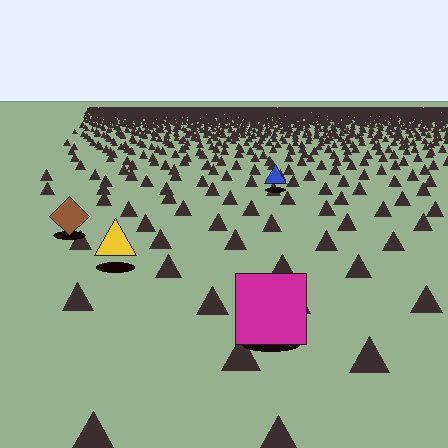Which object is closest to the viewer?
The magenta square is closest. The texture marks near it are larger and more spread out.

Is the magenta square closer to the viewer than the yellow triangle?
Yes. The magenta square is closer — you can tell from the texture gradient: the ground texture is coarser near it.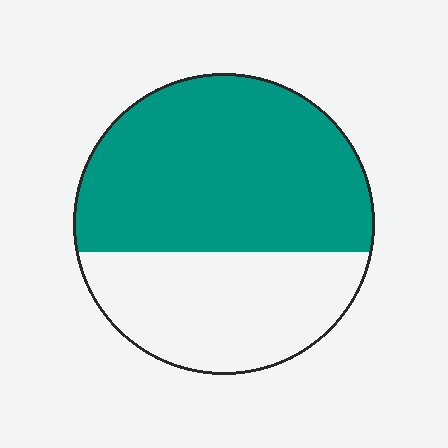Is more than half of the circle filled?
Yes.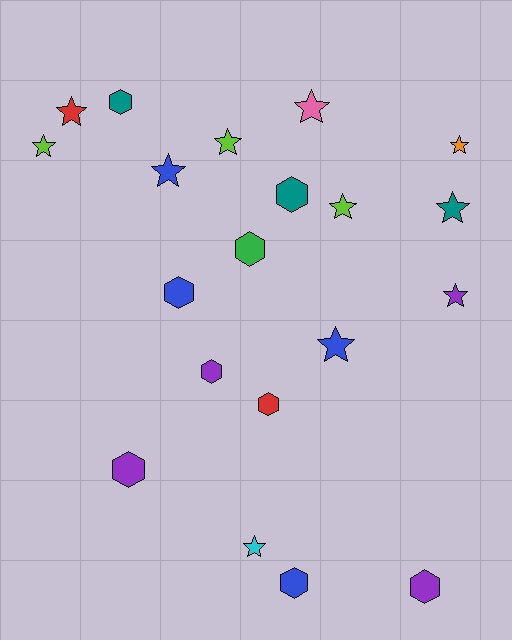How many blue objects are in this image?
There are 4 blue objects.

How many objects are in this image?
There are 20 objects.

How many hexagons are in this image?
There are 9 hexagons.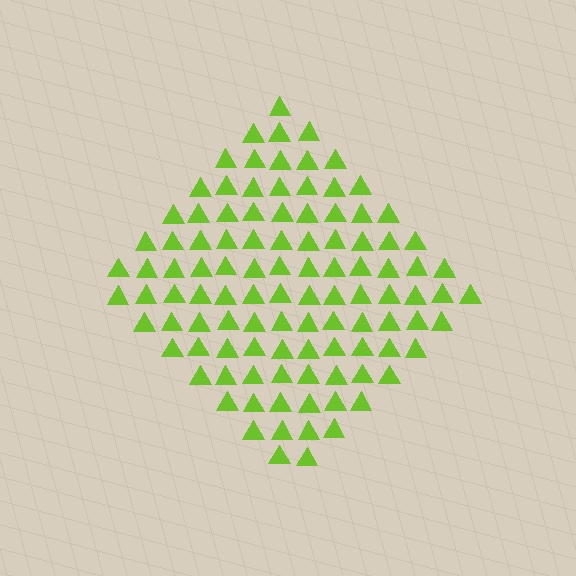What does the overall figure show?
The overall figure shows a diamond.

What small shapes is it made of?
It is made of small triangles.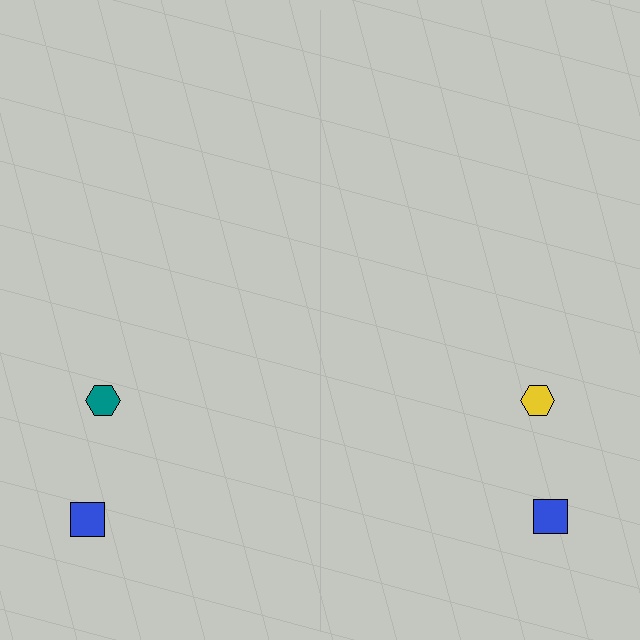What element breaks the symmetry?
The yellow hexagon on the right side breaks the symmetry — its mirror counterpart is teal.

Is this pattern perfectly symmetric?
No, the pattern is not perfectly symmetric. The yellow hexagon on the right side breaks the symmetry — its mirror counterpart is teal.